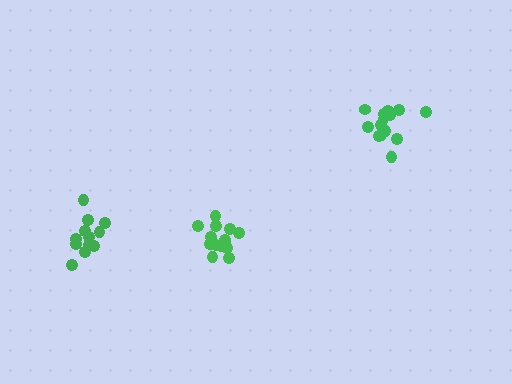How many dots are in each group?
Group 1: 12 dots, Group 2: 16 dots, Group 3: 14 dots (42 total).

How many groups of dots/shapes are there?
There are 3 groups.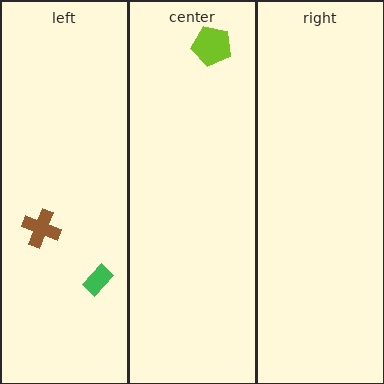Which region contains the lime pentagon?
The center region.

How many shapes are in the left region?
2.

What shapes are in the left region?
The brown cross, the green rectangle.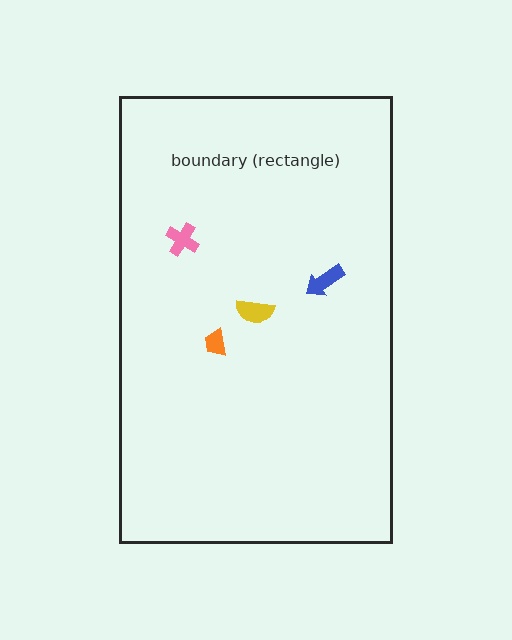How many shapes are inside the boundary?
4 inside, 0 outside.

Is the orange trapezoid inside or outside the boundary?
Inside.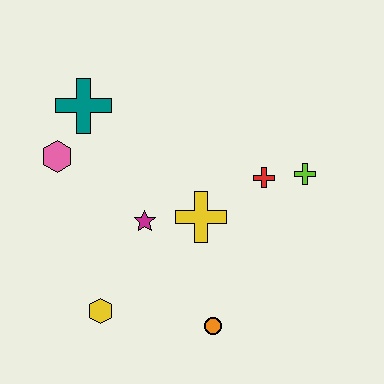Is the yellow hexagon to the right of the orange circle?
No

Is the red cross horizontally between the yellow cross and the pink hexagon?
No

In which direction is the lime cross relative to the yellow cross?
The lime cross is to the right of the yellow cross.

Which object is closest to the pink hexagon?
The teal cross is closest to the pink hexagon.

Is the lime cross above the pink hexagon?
No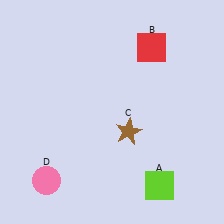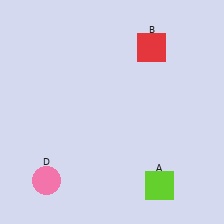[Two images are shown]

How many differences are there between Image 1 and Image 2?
There is 1 difference between the two images.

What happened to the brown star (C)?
The brown star (C) was removed in Image 2. It was in the bottom-right area of Image 1.